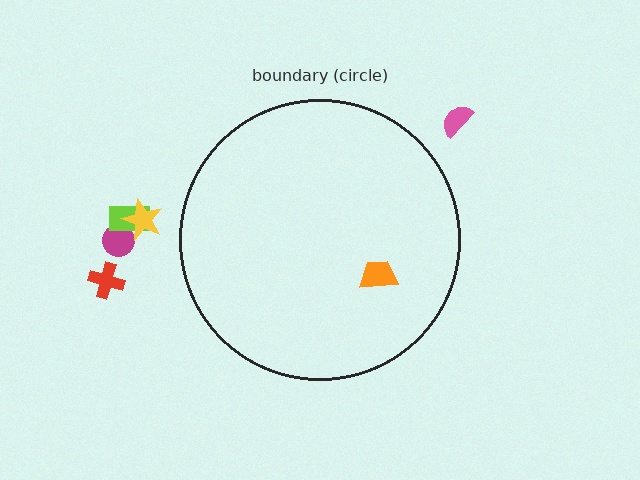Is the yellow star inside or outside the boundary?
Outside.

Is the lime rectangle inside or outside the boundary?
Outside.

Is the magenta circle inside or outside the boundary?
Outside.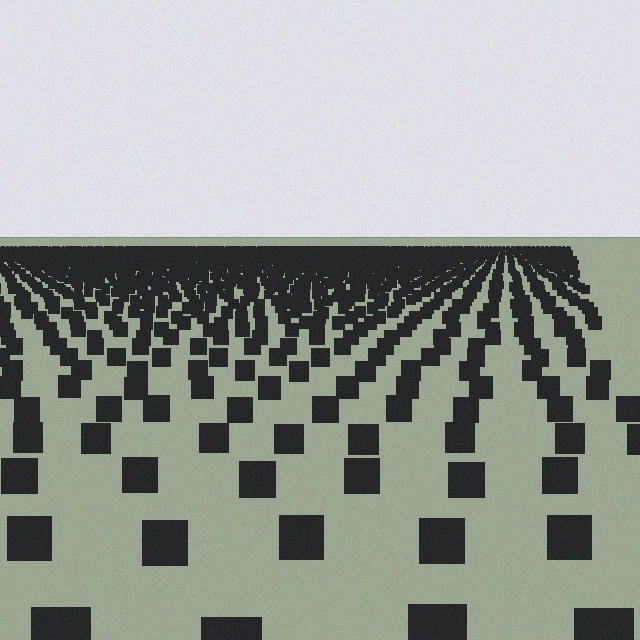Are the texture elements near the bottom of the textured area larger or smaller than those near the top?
Larger. Near the bottom, elements are closer to the viewer and appear at a bigger on-screen size.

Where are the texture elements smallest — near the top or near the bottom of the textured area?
Near the top.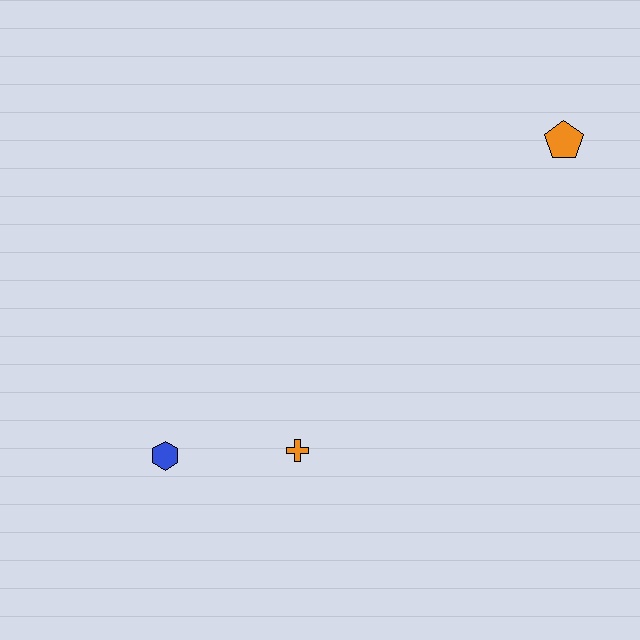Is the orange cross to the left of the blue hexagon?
No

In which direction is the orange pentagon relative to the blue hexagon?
The orange pentagon is to the right of the blue hexagon.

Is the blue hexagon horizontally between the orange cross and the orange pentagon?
No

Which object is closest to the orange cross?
The blue hexagon is closest to the orange cross.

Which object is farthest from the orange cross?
The orange pentagon is farthest from the orange cross.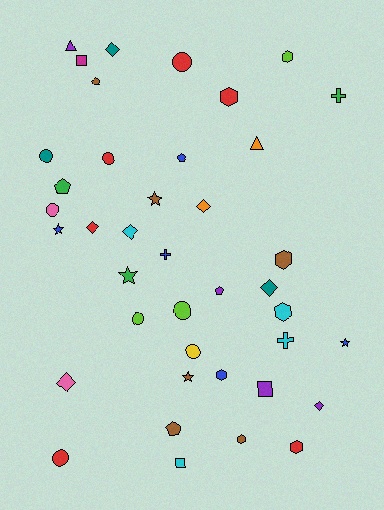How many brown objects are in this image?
There are 6 brown objects.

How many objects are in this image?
There are 40 objects.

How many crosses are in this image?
There are 3 crosses.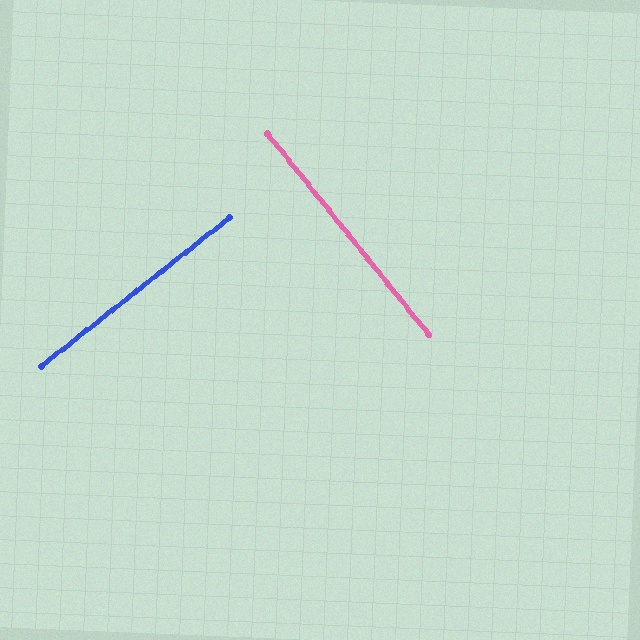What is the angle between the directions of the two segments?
Approximately 90 degrees.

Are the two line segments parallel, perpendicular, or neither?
Perpendicular — they meet at approximately 90°.